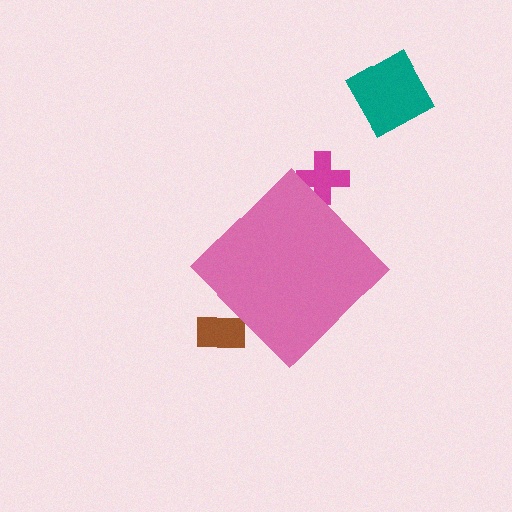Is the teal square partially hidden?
No, the teal square is fully visible.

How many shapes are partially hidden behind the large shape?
2 shapes are partially hidden.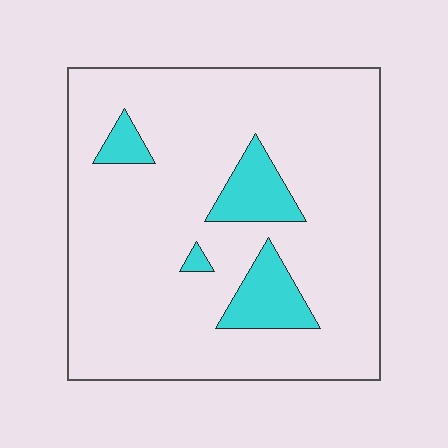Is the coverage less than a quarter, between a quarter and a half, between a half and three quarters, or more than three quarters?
Less than a quarter.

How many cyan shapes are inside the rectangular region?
4.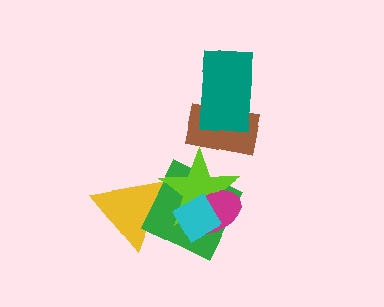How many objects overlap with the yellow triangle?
2 objects overlap with the yellow triangle.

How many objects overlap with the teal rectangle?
1 object overlaps with the teal rectangle.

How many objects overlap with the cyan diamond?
3 objects overlap with the cyan diamond.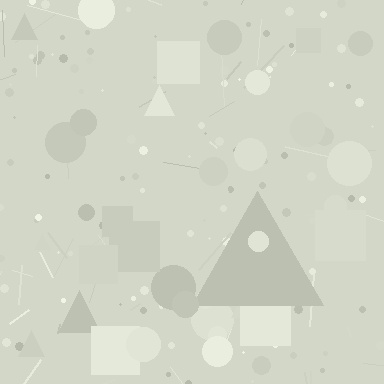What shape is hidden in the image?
A triangle is hidden in the image.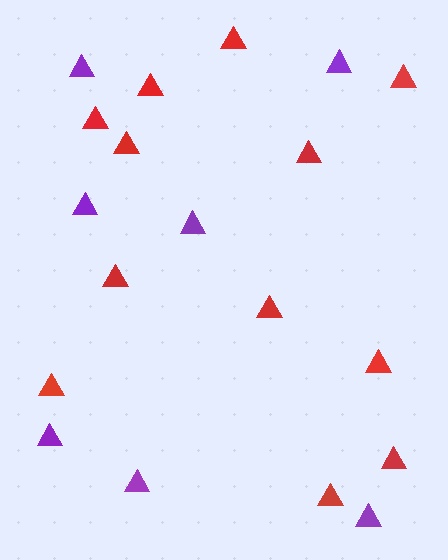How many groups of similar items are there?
There are 2 groups: one group of purple triangles (7) and one group of red triangles (12).